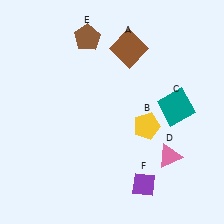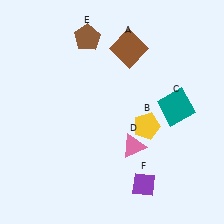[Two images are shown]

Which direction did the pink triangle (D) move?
The pink triangle (D) moved left.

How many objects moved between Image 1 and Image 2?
1 object moved between the two images.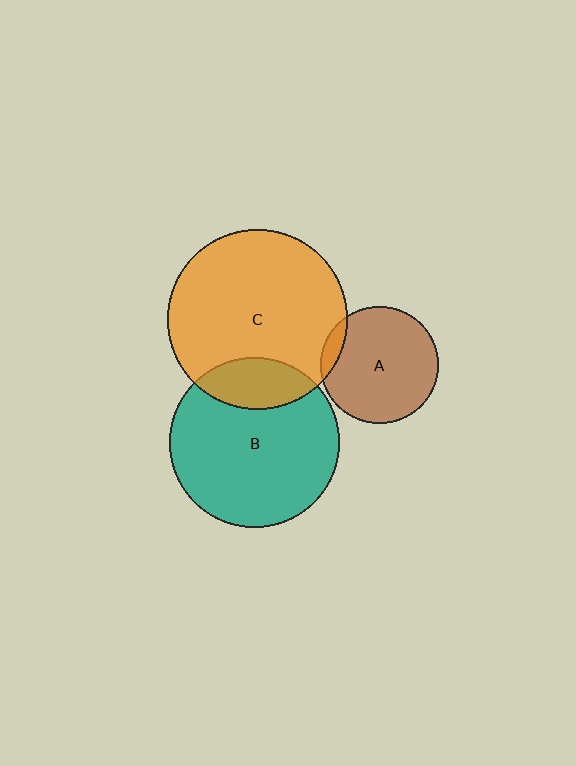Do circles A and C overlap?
Yes.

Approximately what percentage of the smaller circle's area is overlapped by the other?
Approximately 10%.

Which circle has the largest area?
Circle C (orange).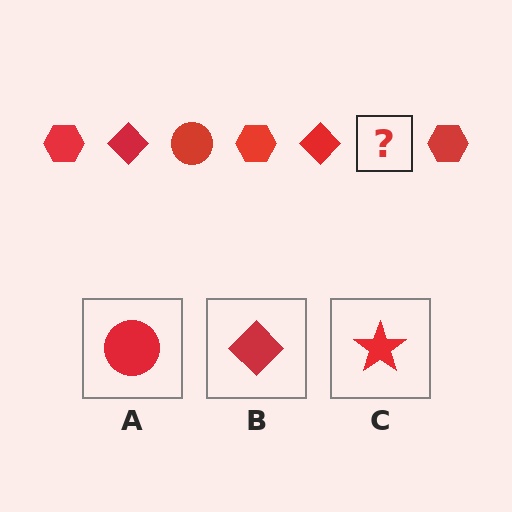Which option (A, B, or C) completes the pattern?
A.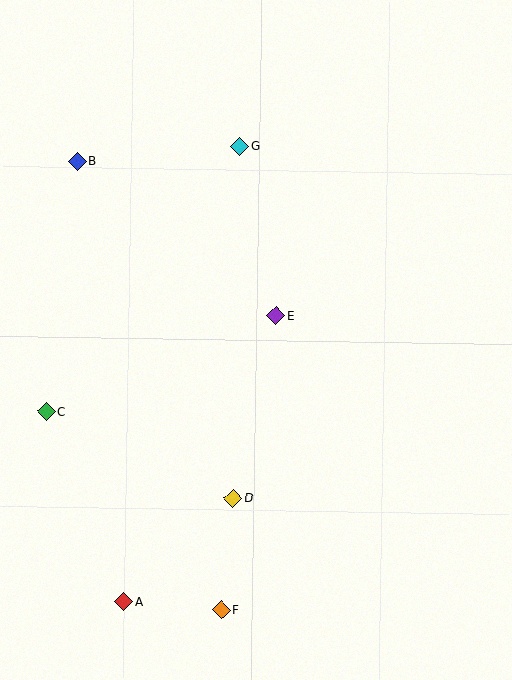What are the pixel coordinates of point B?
Point B is at (77, 161).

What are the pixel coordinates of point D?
Point D is at (233, 498).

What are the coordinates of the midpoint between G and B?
The midpoint between G and B is at (159, 154).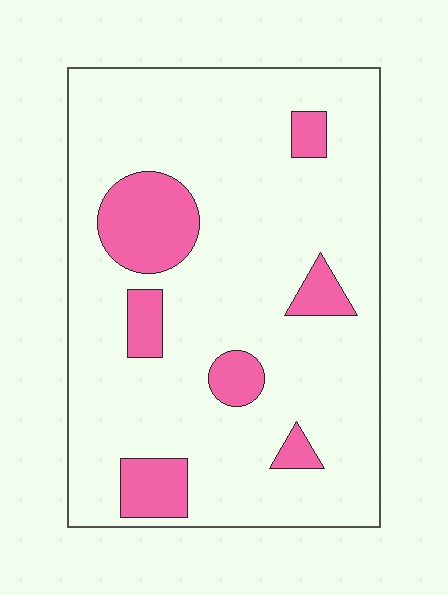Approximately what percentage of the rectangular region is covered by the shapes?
Approximately 15%.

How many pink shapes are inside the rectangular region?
7.